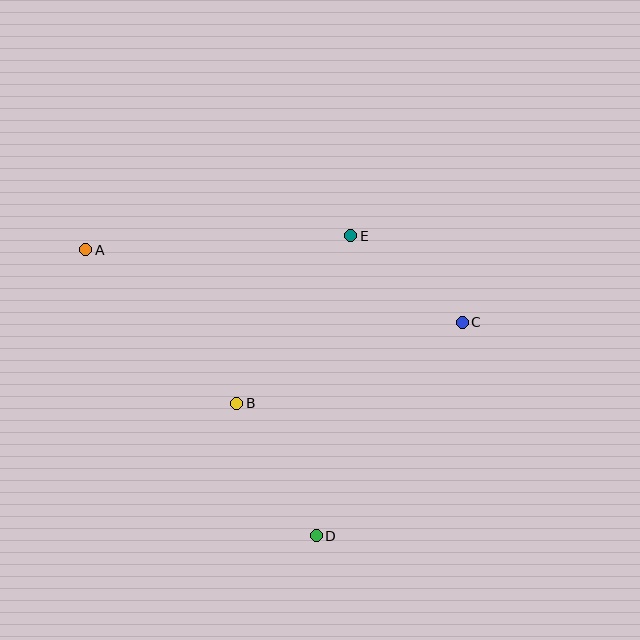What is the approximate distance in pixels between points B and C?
The distance between B and C is approximately 240 pixels.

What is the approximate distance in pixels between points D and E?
The distance between D and E is approximately 302 pixels.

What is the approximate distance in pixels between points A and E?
The distance between A and E is approximately 265 pixels.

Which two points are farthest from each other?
Points A and C are farthest from each other.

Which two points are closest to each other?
Points C and E are closest to each other.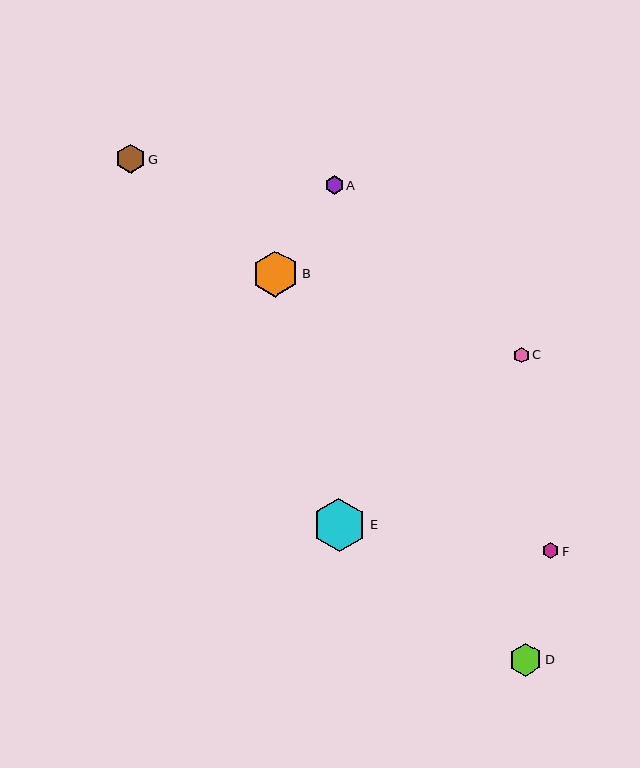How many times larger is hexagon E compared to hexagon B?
Hexagon E is approximately 1.2 times the size of hexagon B.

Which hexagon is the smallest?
Hexagon C is the smallest with a size of approximately 15 pixels.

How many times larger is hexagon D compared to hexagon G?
Hexagon D is approximately 1.1 times the size of hexagon G.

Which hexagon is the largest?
Hexagon E is the largest with a size of approximately 53 pixels.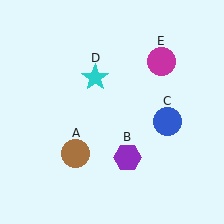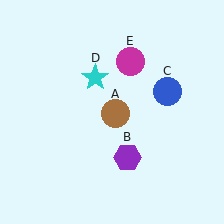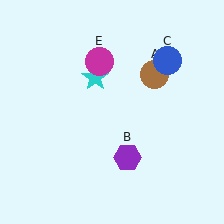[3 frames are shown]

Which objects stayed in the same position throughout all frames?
Purple hexagon (object B) and cyan star (object D) remained stationary.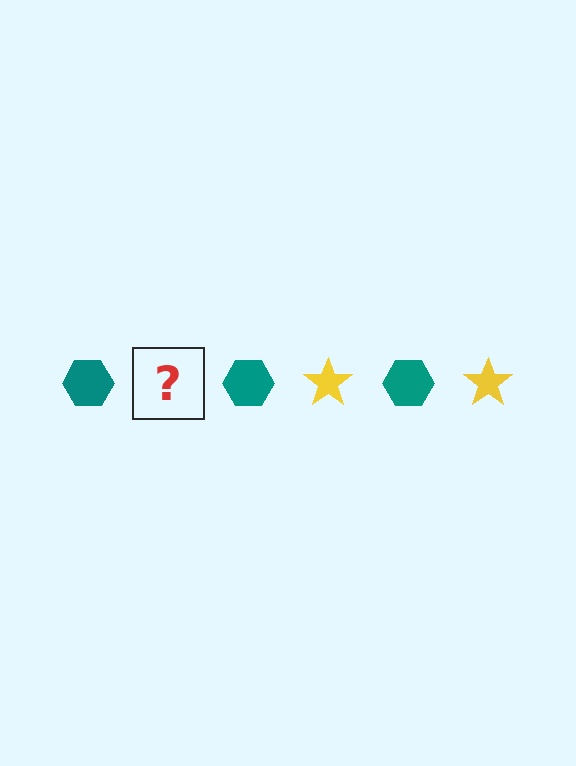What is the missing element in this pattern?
The missing element is a yellow star.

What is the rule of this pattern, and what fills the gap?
The rule is that the pattern alternates between teal hexagon and yellow star. The gap should be filled with a yellow star.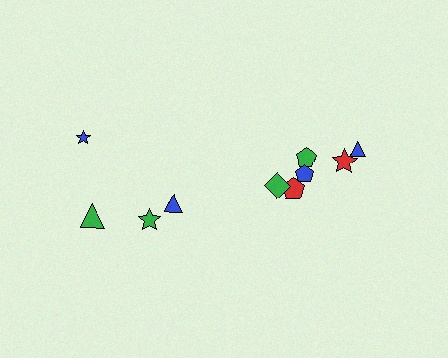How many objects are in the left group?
There are 4 objects.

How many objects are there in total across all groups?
There are 10 objects.